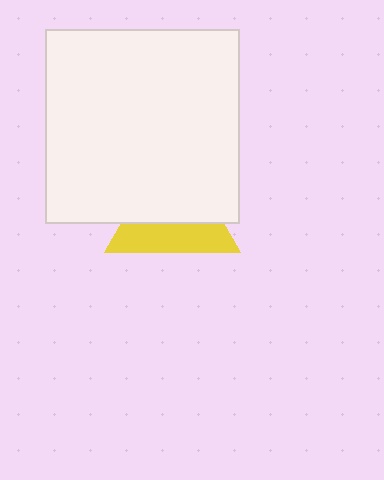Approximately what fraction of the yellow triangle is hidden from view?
Roughly 56% of the yellow triangle is hidden behind the white square.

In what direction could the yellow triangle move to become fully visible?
The yellow triangle could move down. That would shift it out from behind the white square entirely.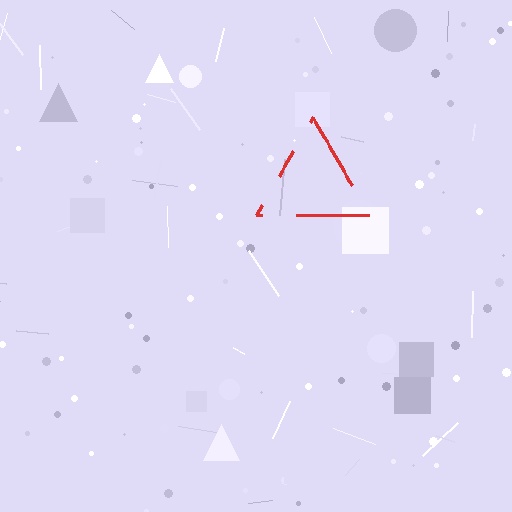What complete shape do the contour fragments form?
The contour fragments form a triangle.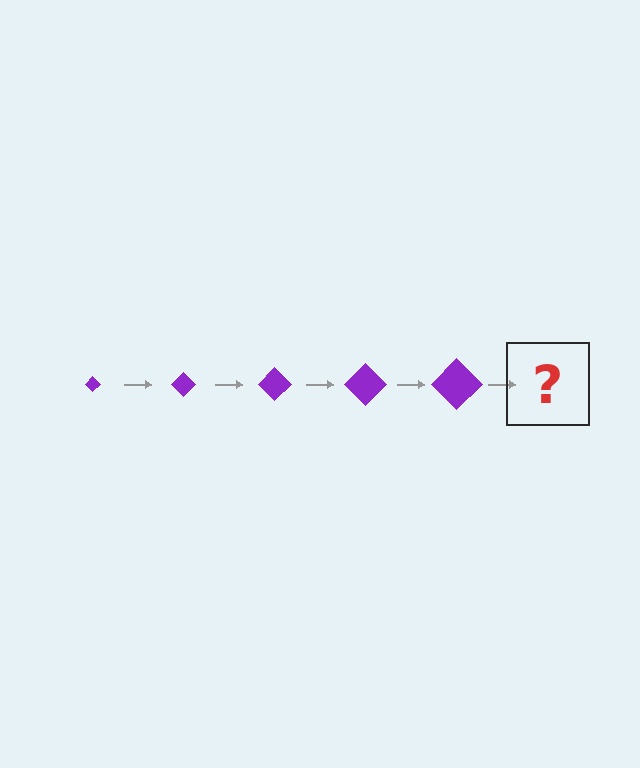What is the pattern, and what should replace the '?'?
The pattern is that the diamond gets progressively larger each step. The '?' should be a purple diamond, larger than the previous one.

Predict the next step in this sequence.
The next step is a purple diamond, larger than the previous one.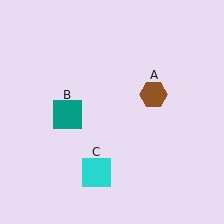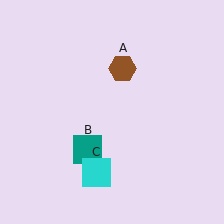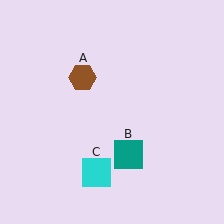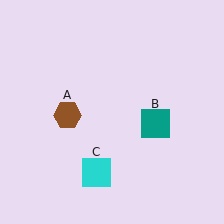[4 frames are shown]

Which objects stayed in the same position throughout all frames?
Cyan square (object C) remained stationary.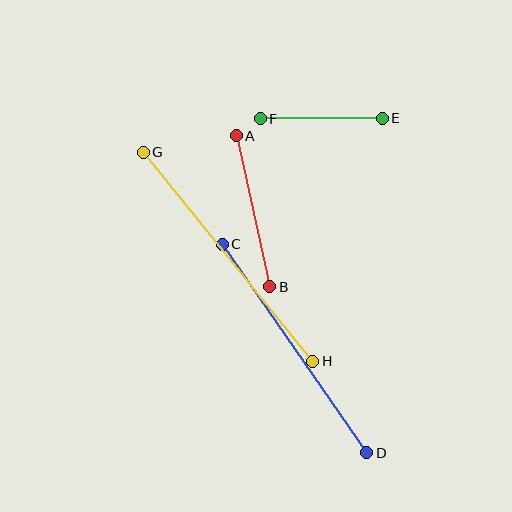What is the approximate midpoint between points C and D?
The midpoint is at approximately (295, 349) pixels.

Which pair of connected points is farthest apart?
Points G and H are farthest apart.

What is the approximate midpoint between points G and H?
The midpoint is at approximately (228, 257) pixels.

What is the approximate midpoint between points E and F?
The midpoint is at approximately (321, 119) pixels.